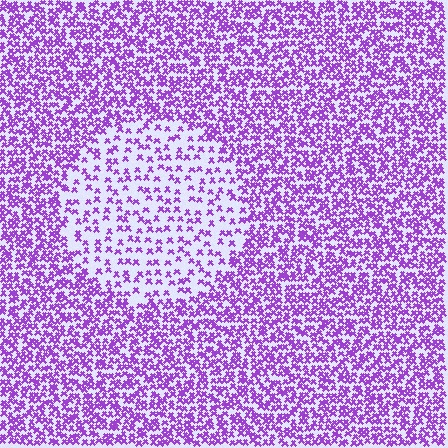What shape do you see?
I see a circle.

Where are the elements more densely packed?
The elements are more densely packed outside the circle boundary.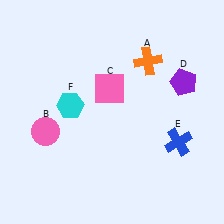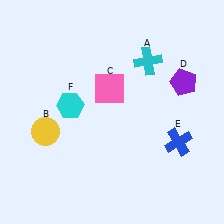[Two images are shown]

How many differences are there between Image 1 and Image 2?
There are 2 differences between the two images.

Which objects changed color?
A changed from orange to cyan. B changed from pink to yellow.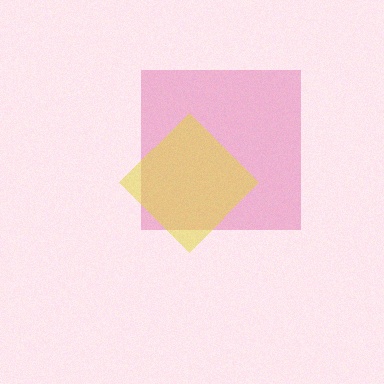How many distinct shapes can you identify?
There are 2 distinct shapes: a pink square, a yellow diamond.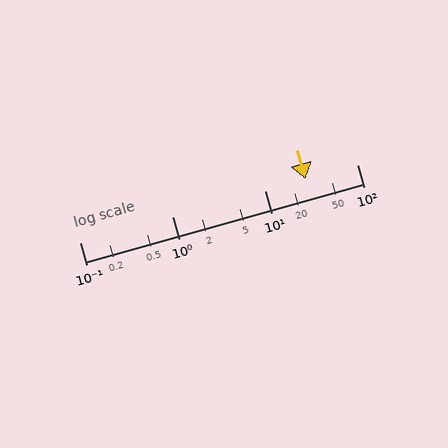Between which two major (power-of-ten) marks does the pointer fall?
The pointer is between 10 and 100.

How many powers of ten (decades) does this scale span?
The scale spans 3 decades, from 0.1 to 100.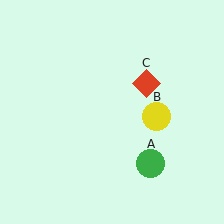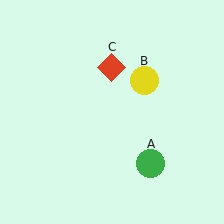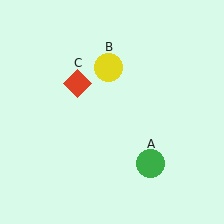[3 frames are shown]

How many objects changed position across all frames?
2 objects changed position: yellow circle (object B), red diamond (object C).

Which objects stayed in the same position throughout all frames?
Green circle (object A) remained stationary.